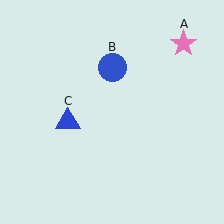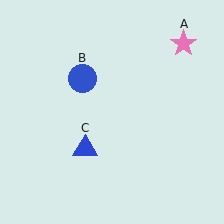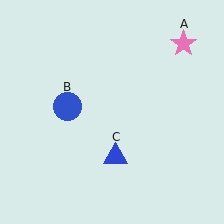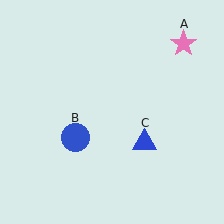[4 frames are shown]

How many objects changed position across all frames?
2 objects changed position: blue circle (object B), blue triangle (object C).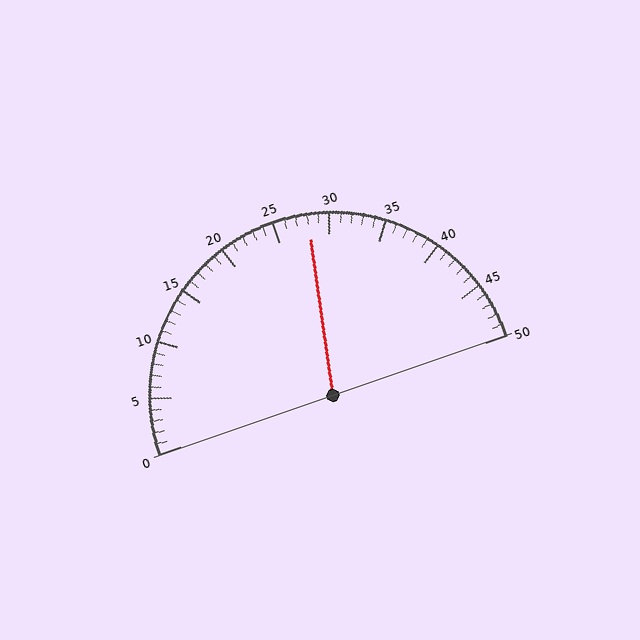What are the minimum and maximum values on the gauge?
The gauge ranges from 0 to 50.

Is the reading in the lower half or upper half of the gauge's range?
The reading is in the upper half of the range (0 to 50).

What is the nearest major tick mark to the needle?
The nearest major tick mark is 30.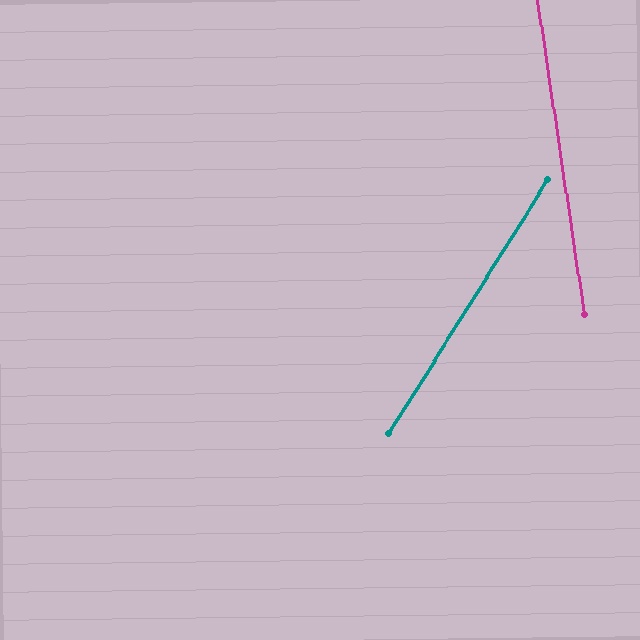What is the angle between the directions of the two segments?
Approximately 41 degrees.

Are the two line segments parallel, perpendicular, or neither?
Neither parallel nor perpendicular — they differ by about 41°.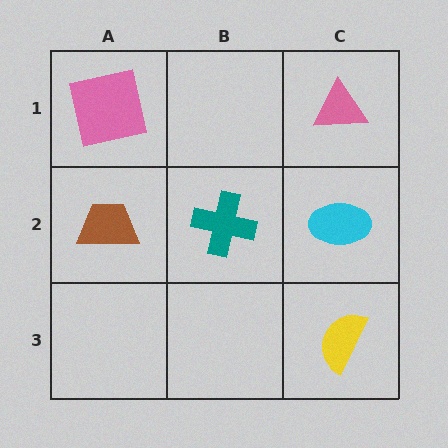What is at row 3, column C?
A yellow semicircle.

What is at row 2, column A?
A brown trapezoid.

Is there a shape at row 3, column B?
No, that cell is empty.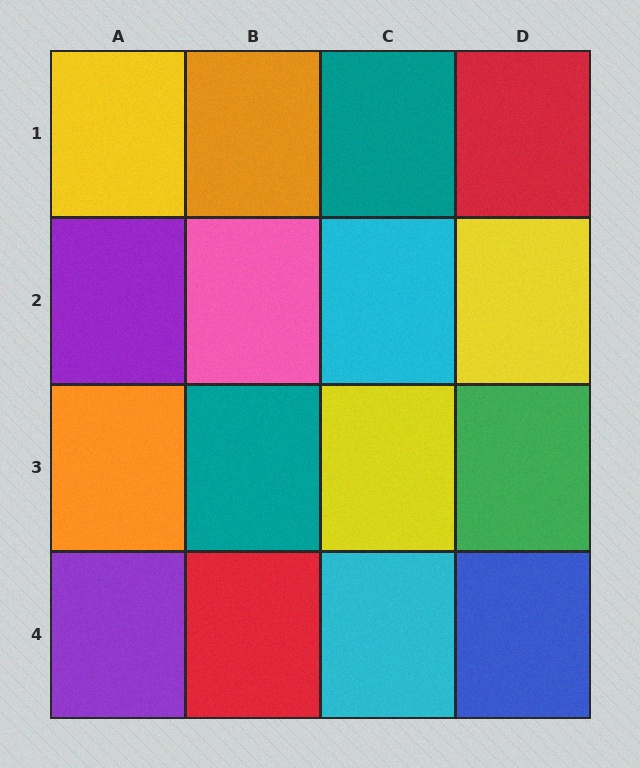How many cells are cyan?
2 cells are cyan.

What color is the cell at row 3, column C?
Yellow.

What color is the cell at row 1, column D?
Red.